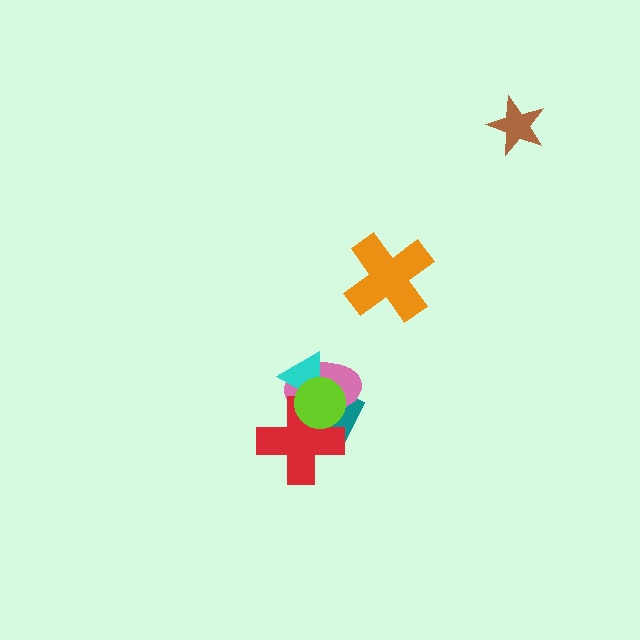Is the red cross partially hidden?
Yes, it is partially covered by another shape.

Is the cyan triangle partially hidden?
Yes, it is partially covered by another shape.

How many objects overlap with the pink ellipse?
4 objects overlap with the pink ellipse.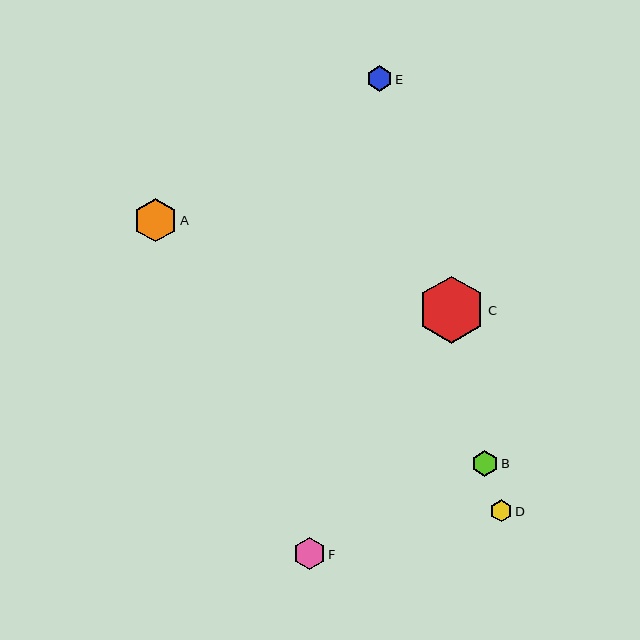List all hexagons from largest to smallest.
From largest to smallest: C, A, F, B, E, D.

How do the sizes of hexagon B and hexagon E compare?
Hexagon B and hexagon E are approximately the same size.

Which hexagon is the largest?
Hexagon C is the largest with a size of approximately 67 pixels.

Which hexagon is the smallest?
Hexagon D is the smallest with a size of approximately 22 pixels.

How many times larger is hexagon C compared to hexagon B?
Hexagon C is approximately 2.6 times the size of hexagon B.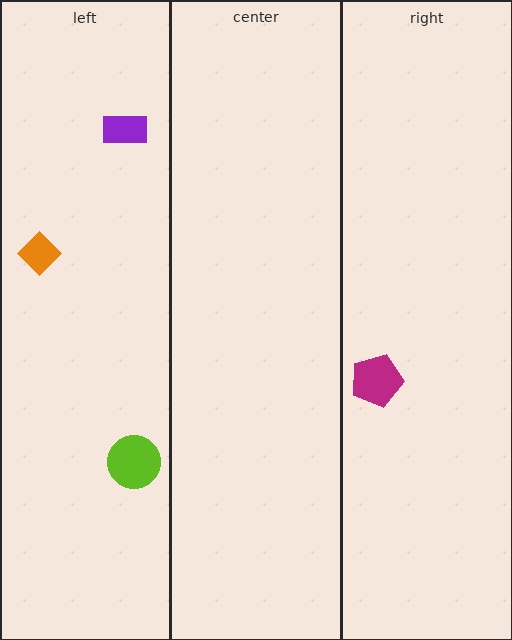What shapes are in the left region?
The orange diamond, the purple rectangle, the lime circle.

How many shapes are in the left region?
3.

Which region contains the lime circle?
The left region.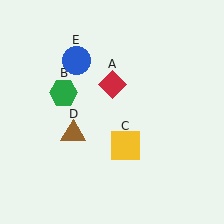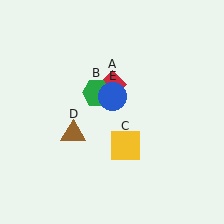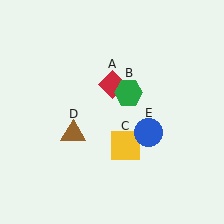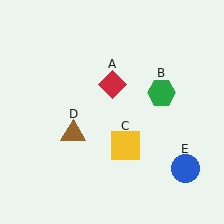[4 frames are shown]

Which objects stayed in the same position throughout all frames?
Red diamond (object A) and yellow square (object C) and brown triangle (object D) remained stationary.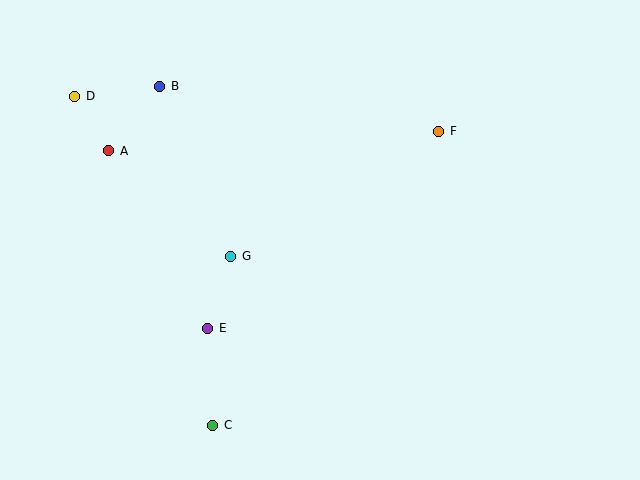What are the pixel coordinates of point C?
Point C is at (213, 425).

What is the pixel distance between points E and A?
The distance between E and A is 204 pixels.